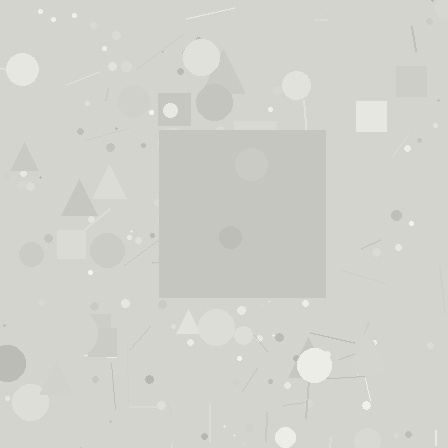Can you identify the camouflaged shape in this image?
The camouflaged shape is a square.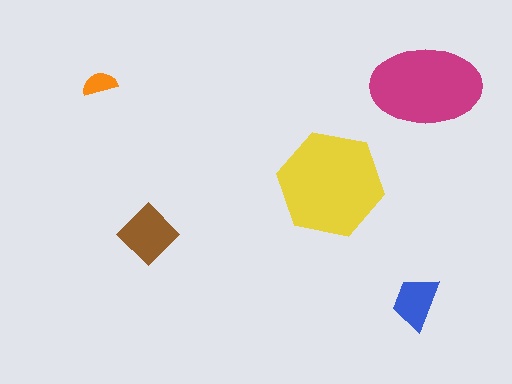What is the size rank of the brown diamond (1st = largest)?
3rd.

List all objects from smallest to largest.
The orange semicircle, the blue trapezoid, the brown diamond, the magenta ellipse, the yellow hexagon.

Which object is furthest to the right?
The magenta ellipse is rightmost.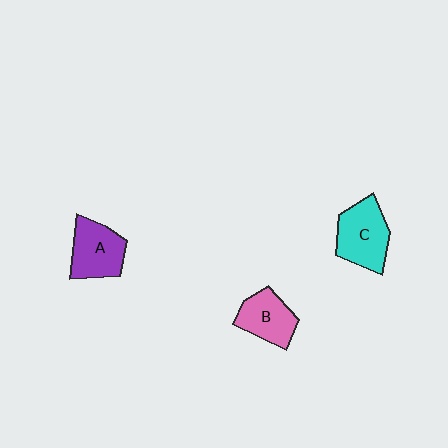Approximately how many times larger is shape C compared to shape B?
Approximately 1.3 times.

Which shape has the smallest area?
Shape B (pink).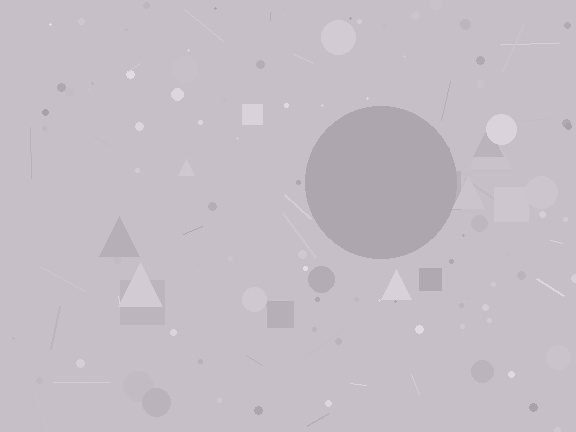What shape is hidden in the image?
A circle is hidden in the image.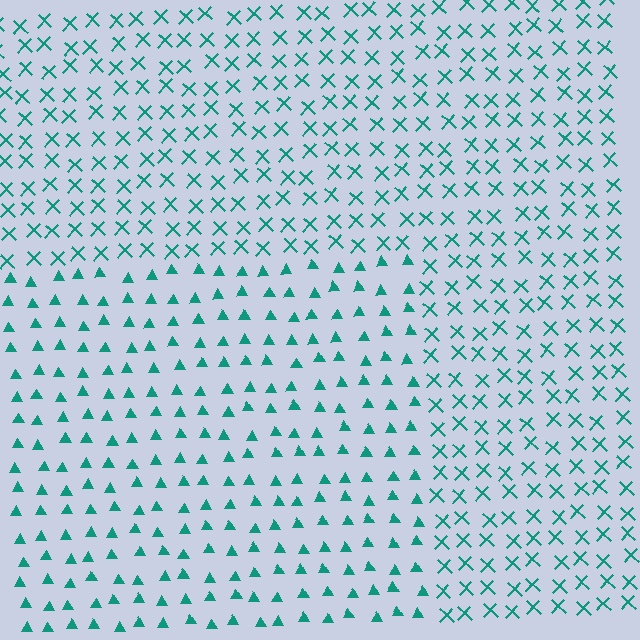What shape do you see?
I see a rectangle.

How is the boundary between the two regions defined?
The boundary is defined by a change in element shape: triangles inside vs. X marks outside. All elements share the same color and spacing.